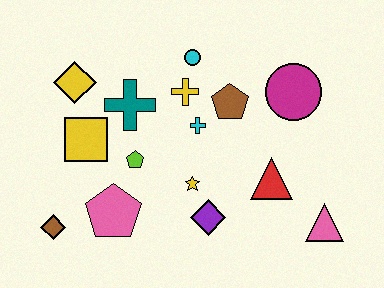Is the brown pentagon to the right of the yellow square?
Yes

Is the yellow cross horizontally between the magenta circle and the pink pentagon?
Yes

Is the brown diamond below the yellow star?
Yes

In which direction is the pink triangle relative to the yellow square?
The pink triangle is to the right of the yellow square.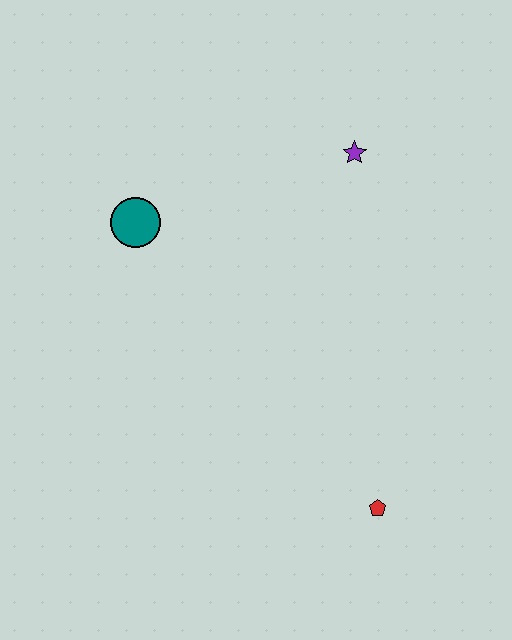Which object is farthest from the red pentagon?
The teal circle is farthest from the red pentagon.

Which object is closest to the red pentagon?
The purple star is closest to the red pentagon.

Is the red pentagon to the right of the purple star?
Yes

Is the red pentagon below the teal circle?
Yes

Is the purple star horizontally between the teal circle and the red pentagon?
Yes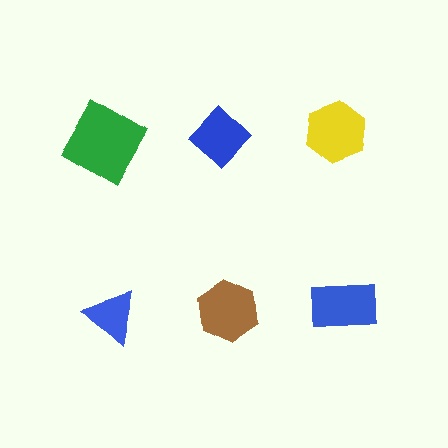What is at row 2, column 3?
A blue rectangle.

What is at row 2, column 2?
A brown hexagon.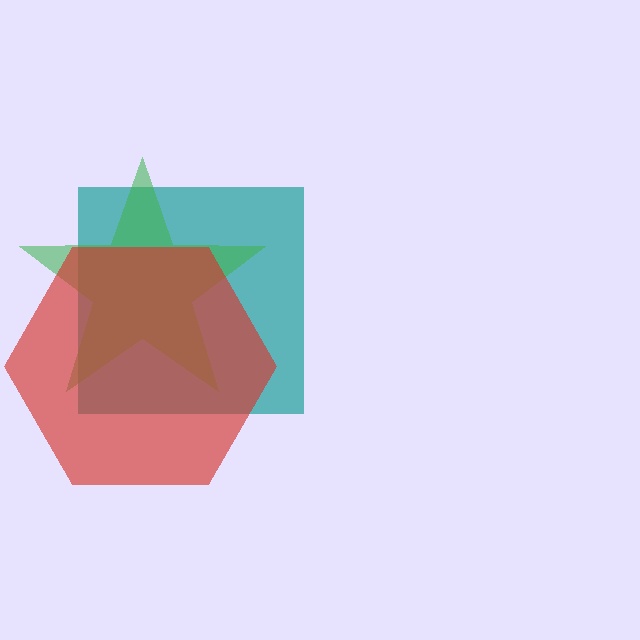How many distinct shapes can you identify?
There are 3 distinct shapes: a teal square, a green star, a red hexagon.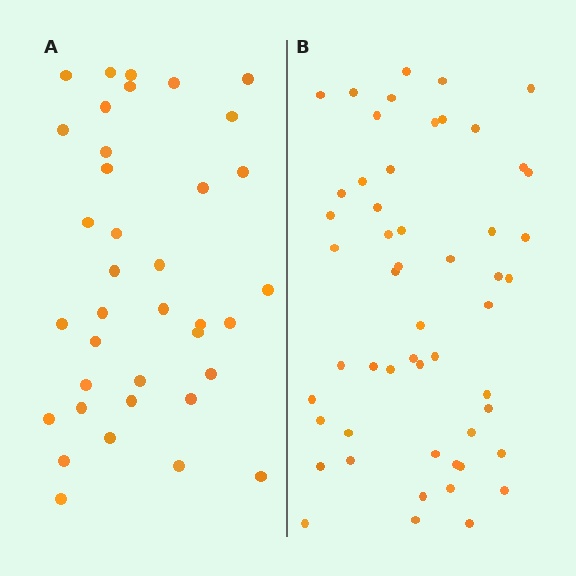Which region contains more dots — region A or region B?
Region B (the right region) has more dots.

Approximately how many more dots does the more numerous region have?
Region B has approximately 15 more dots than region A.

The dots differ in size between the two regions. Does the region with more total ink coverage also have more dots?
No. Region A has more total ink coverage because its dots are larger, but region B actually contains more individual dots. Total area can be misleading — the number of items is what matters here.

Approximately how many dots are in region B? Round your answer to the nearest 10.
About 50 dots. (The exact count is 53, which rounds to 50.)